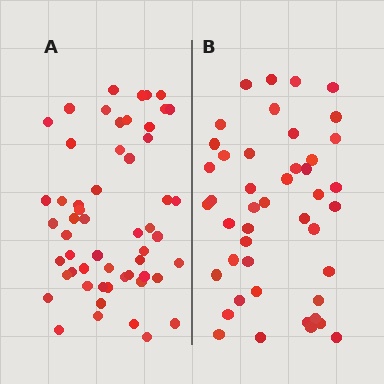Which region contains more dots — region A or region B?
Region A (the left region) has more dots.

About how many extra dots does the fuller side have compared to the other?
Region A has roughly 10 or so more dots than region B.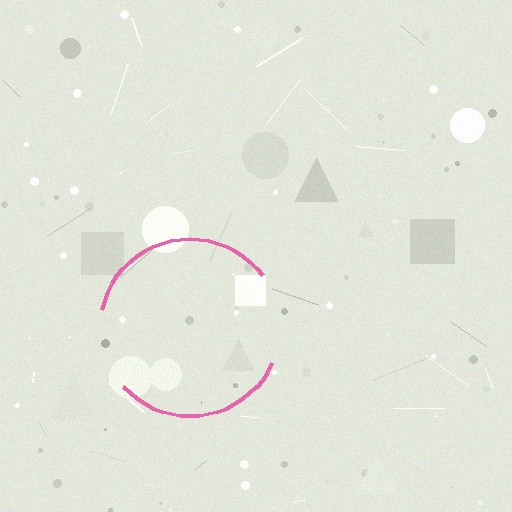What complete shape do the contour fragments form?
The contour fragments form a circle.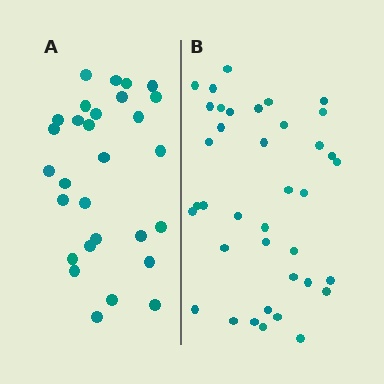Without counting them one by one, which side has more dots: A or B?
Region B (the right region) has more dots.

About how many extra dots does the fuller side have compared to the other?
Region B has roughly 8 or so more dots than region A.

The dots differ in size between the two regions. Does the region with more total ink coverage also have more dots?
No. Region A has more total ink coverage because its dots are larger, but region B actually contains more individual dots. Total area can be misleading — the number of items is what matters here.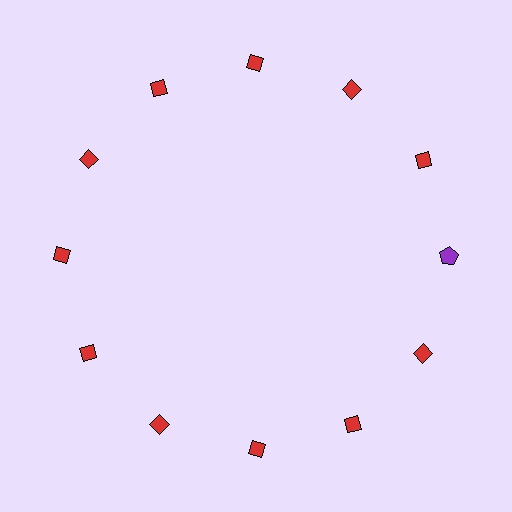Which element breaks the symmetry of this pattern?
The purple pentagon at roughly the 3 o'clock position breaks the symmetry. All other shapes are red diamonds.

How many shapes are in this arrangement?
There are 12 shapes arranged in a ring pattern.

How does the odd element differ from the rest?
It differs in both color (purple instead of red) and shape (pentagon instead of diamond).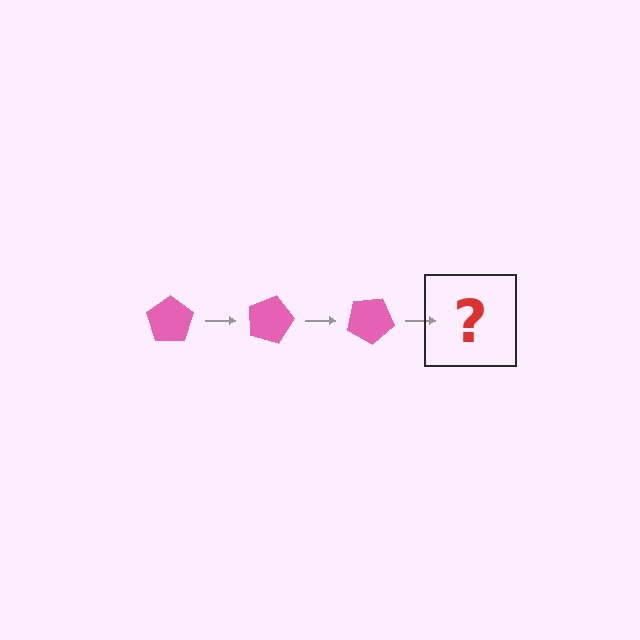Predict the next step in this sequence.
The next step is a pink pentagon rotated 45 degrees.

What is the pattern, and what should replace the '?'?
The pattern is that the pentagon rotates 15 degrees each step. The '?' should be a pink pentagon rotated 45 degrees.